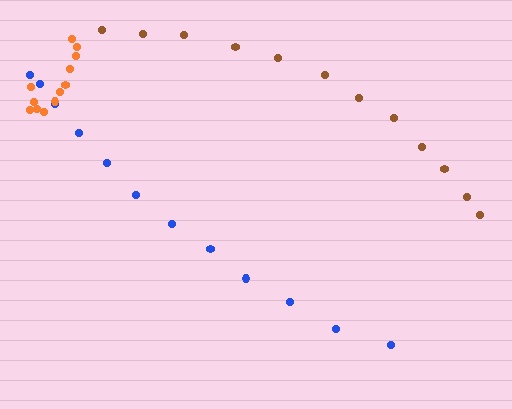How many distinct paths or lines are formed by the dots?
There are 3 distinct paths.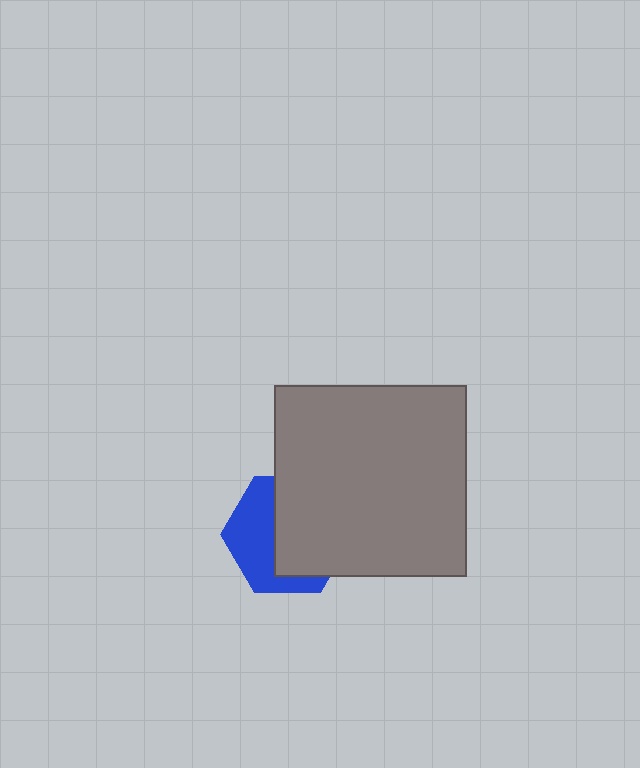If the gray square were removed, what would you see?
You would see the complete blue hexagon.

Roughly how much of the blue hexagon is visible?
A small part of it is visible (roughly 43%).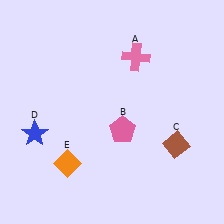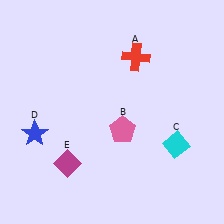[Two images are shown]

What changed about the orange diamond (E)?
In Image 1, E is orange. In Image 2, it changed to magenta.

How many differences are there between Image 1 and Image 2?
There are 3 differences between the two images.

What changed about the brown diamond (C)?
In Image 1, C is brown. In Image 2, it changed to cyan.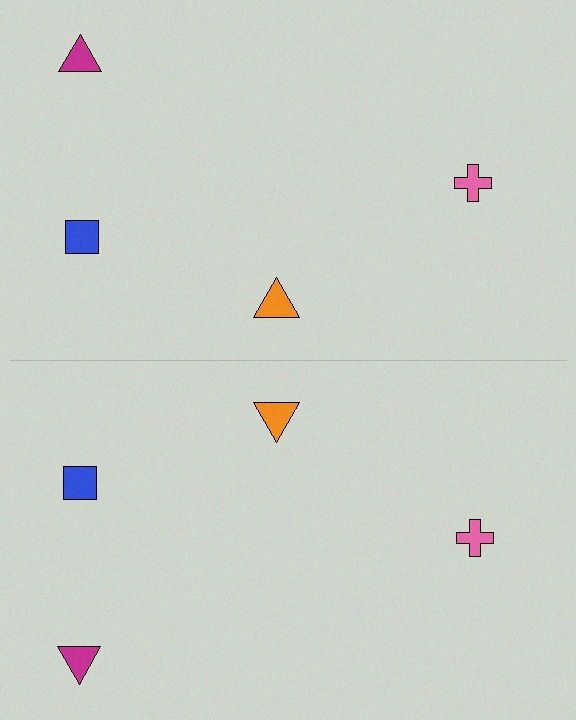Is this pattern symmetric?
Yes, this pattern has bilateral (reflection) symmetry.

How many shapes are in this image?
There are 8 shapes in this image.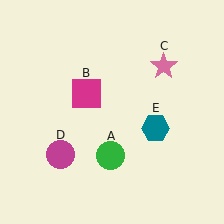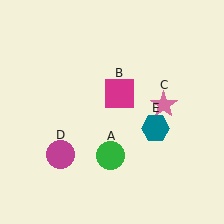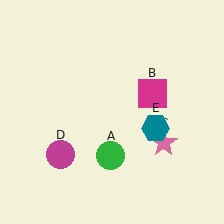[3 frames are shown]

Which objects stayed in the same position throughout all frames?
Green circle (object A) and magenta circle (object D) and teal hexagon (object E) remained stationary.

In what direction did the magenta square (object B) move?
The magenta square (object B) moved right.